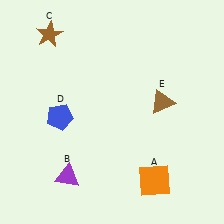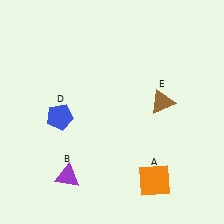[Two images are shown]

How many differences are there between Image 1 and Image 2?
There is 1 difference between the two images.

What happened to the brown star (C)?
The brown star (C) was removed in Image 2. It was in the top-left area of Image 1.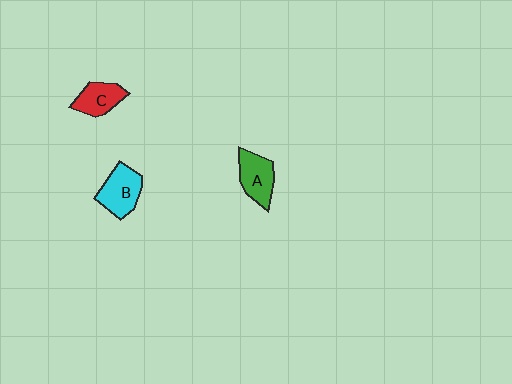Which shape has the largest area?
Shape B (cyan).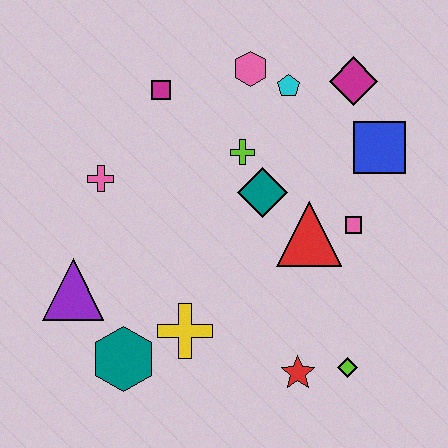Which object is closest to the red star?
The lime diamond is closest to the red star.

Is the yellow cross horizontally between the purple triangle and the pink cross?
No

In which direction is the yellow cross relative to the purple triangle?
The yellow cross is to the right of the purple triangle.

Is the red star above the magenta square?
No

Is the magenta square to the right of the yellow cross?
No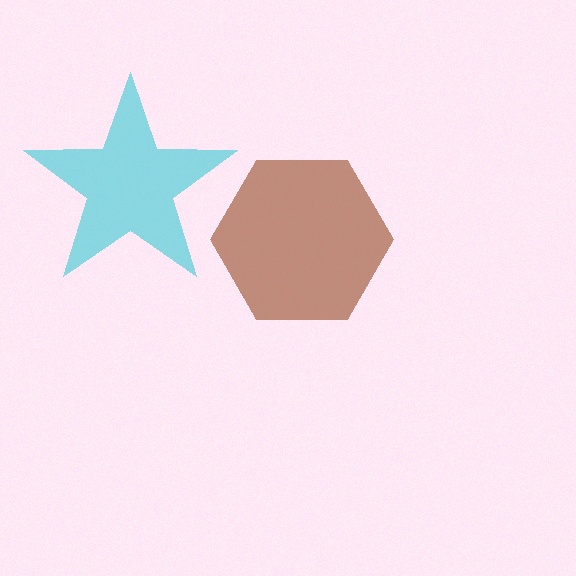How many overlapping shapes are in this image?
There are 2 overlapping shapes in the image.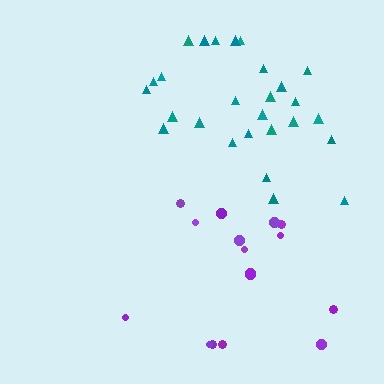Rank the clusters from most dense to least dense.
teal, purple.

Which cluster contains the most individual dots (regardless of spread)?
Teal (27).